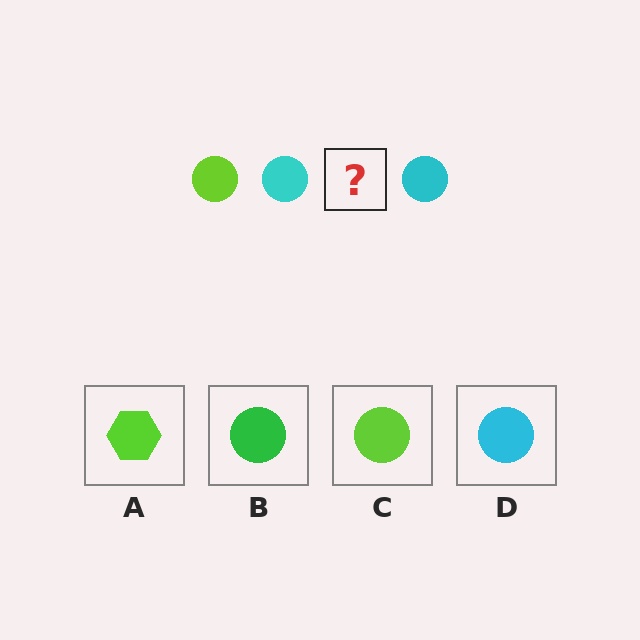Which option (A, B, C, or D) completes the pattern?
C.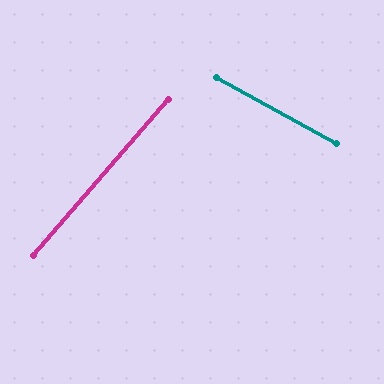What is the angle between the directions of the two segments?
Approximately 78 degrees.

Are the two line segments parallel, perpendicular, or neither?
Neither parallel nor perpendicular — they differ by about 78°.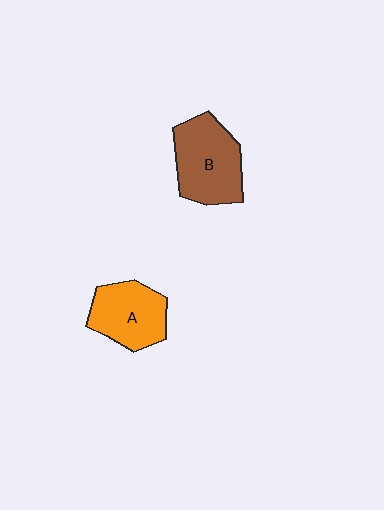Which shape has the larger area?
Shape B (brown).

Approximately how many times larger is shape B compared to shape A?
Approximately 1.2 times.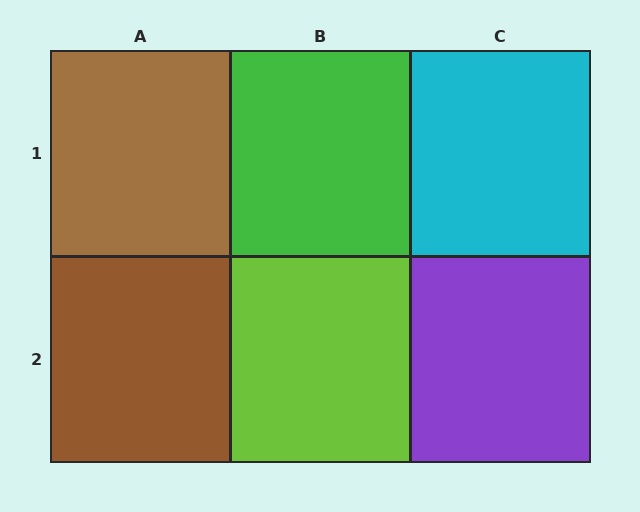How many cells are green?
1 cell is green.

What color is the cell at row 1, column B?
Green.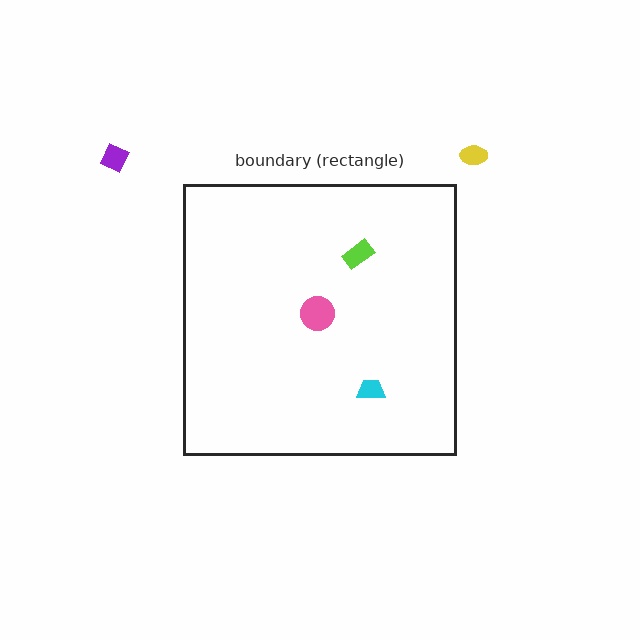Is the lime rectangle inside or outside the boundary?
Inside.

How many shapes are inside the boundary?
3 inside, 2 outside.